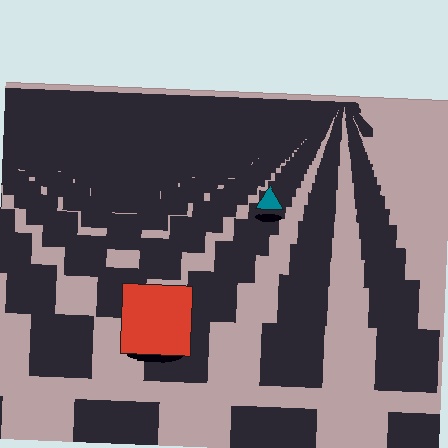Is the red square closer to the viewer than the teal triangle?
Yes. The red square is closer — you can tell from the texture gradient: the ground texture is coarser near it.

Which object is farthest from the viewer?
The teal triangle is farthest from the viewer. It appears smaller and the ground texture around it is denser.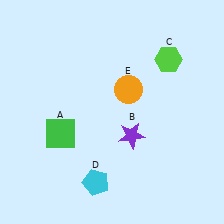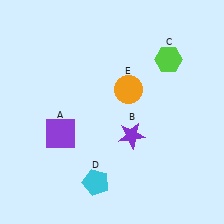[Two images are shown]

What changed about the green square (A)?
In Image 1, A is green. In Image 2, it changed to purple.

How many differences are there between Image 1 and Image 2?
There is 1 difference between the two images.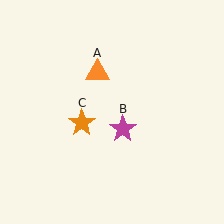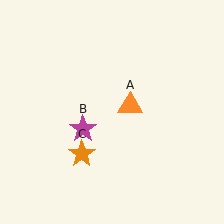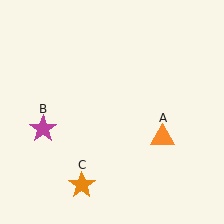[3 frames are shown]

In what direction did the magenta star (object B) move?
The magenta star (object B) moved left.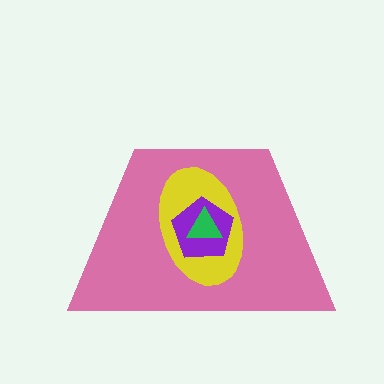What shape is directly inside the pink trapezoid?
The yellow ellipse.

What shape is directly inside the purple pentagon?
The green triangle.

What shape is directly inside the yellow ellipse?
The purple pentagon.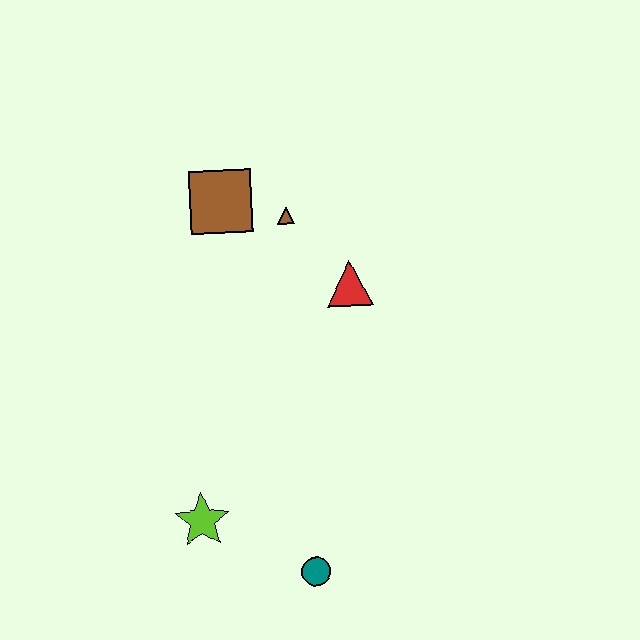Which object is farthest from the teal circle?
The brown square is farthest from the teal circle.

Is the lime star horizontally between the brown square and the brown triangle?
No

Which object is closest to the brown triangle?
The brown square is closest to the brown triangle.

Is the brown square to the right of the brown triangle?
No